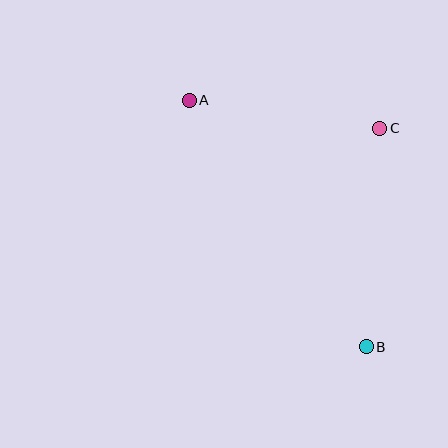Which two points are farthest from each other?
Points A and B are farthest from each other.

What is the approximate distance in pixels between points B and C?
The distance between B and C is approximately 219 pixels.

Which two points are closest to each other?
Points A and C are closest to each other.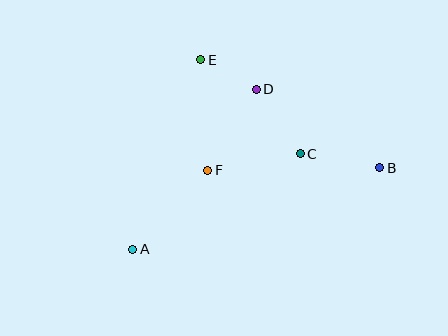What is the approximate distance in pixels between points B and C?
The distance between B and C is approximately 81 pixels.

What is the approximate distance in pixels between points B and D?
The distance between B and D is approximately 147 pixels.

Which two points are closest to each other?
Points D and E are closest to each other.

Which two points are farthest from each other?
Points A and B are farthest from each other.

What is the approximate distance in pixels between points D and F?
The distance between D and F is approximately 95 pixels.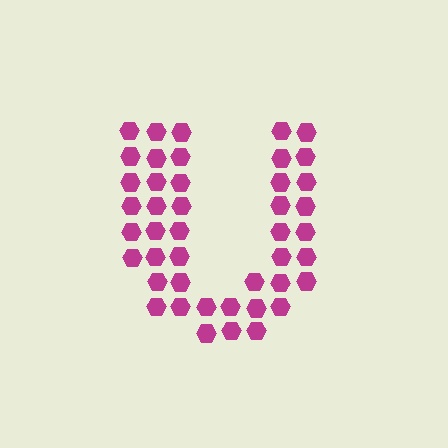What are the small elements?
The small elements are hexagons.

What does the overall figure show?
The overall figure shows the letter U.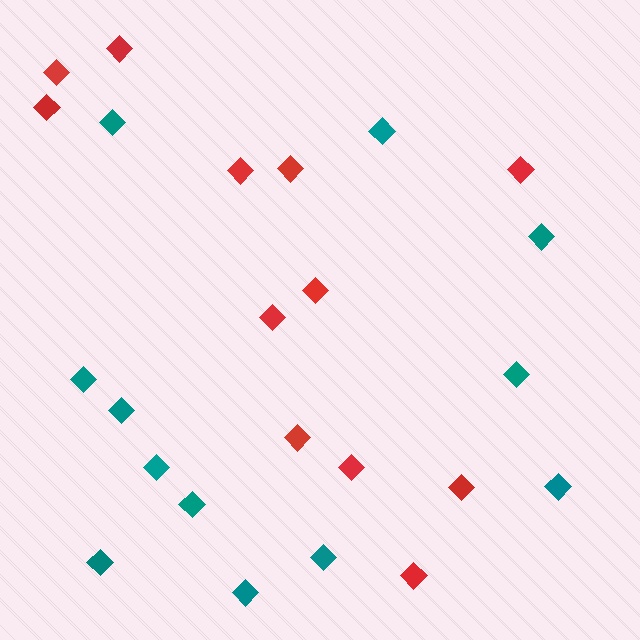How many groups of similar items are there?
There are 2 groups: one group of teal diamonds (12) and one group of red diamonds (12).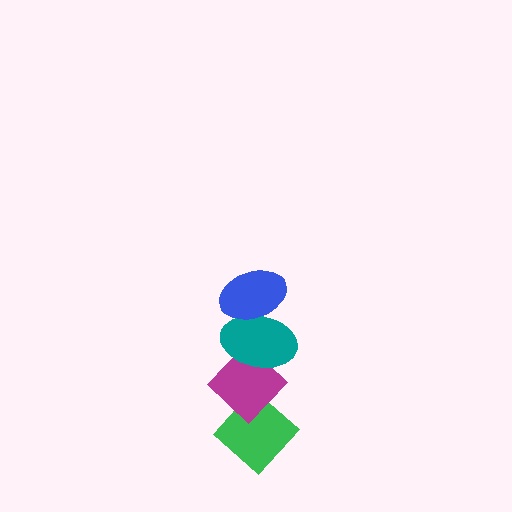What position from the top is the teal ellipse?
The teal ellipse is 2nd from the top.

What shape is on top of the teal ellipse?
The blue ellipse is on top of the teal ellipse.